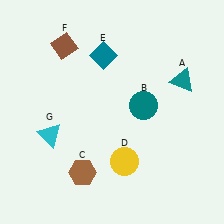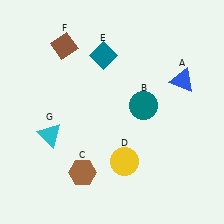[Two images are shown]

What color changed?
The triangle (A) changed from teal in Image 1 to blue in Image 2.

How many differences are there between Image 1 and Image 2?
There is 1 difference between the two images.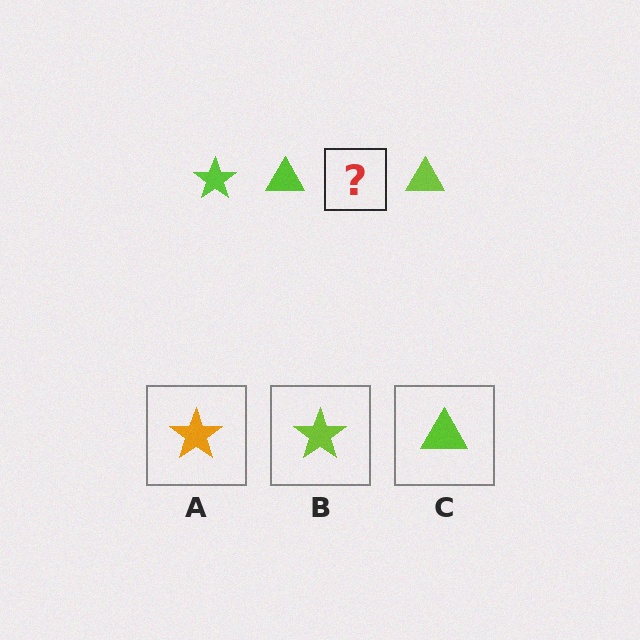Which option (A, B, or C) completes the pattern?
B.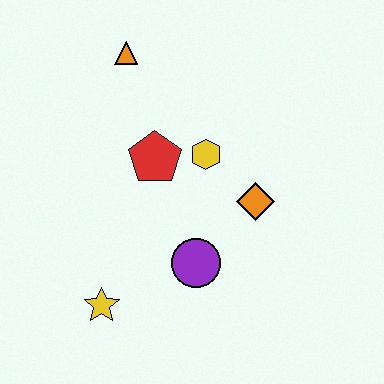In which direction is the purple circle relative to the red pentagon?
The purple circle is below the red pentagon.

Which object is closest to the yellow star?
The purple circle is closest to the yellow star.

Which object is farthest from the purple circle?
The orange triangle is farthest from the purple circle.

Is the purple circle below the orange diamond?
Yes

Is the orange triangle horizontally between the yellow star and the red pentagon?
Yes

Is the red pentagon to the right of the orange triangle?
Yes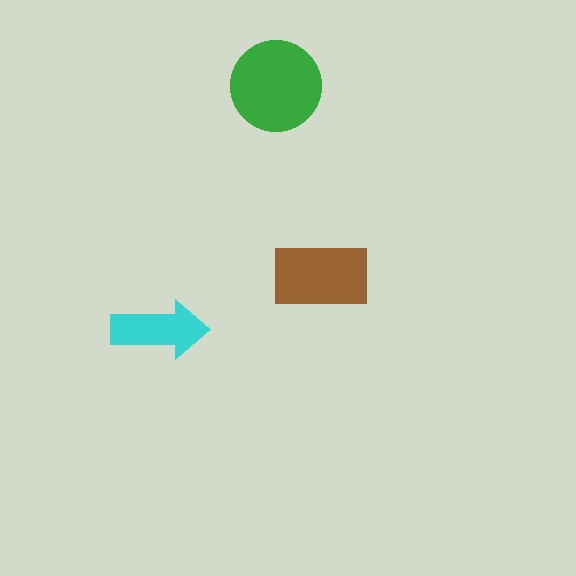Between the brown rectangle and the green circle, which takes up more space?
The green circle.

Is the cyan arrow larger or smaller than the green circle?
Smaller.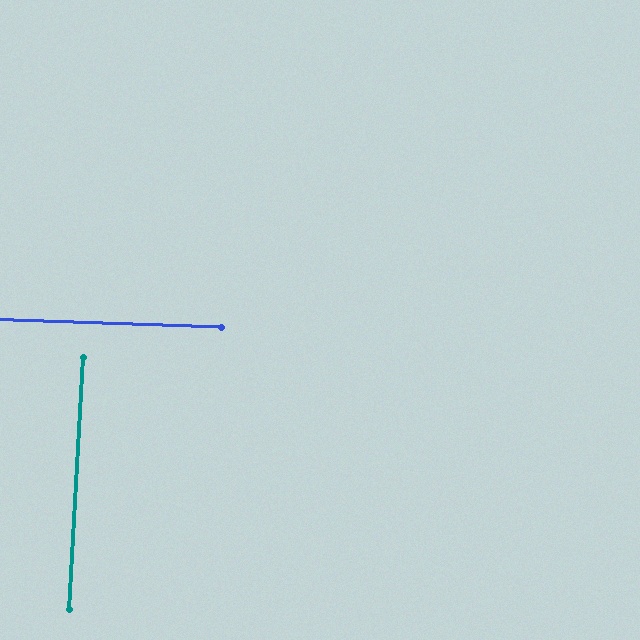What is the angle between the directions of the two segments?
Approximately 89 degrees.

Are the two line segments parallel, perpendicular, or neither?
Perpendicular — they meet at approximately 89°.